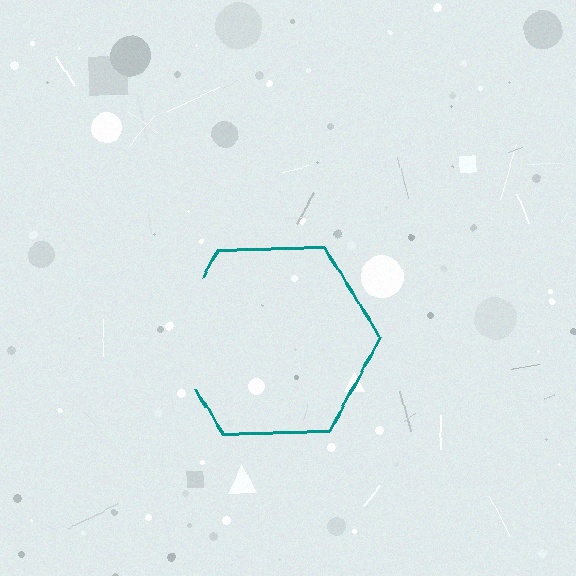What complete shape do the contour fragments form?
The contour fragments form a hexagon.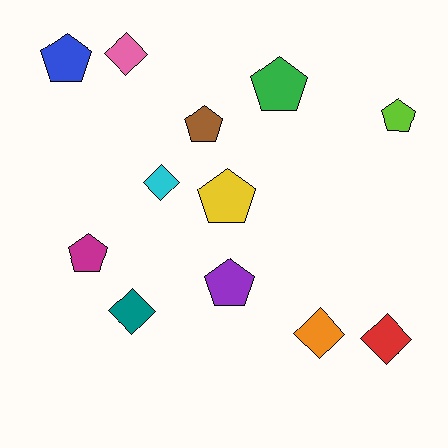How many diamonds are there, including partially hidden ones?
There are 5 diamonds.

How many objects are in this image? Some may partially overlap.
There are 12 objects.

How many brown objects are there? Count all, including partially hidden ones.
There is 1 brown object.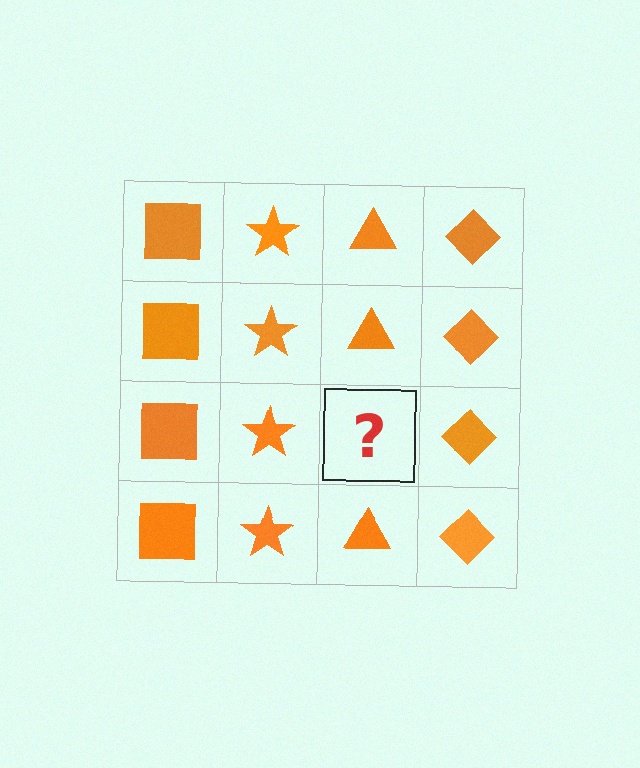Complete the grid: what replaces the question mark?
The question mark should be replaced with an orange triangle.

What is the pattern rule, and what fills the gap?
The rule is that each column has a consistent shape. The gap should be filled with an orange triangle.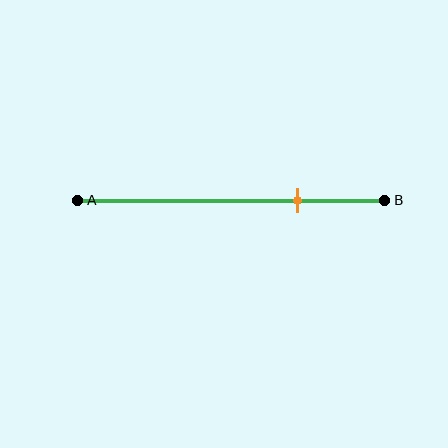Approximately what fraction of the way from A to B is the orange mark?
The orange mark is approximately 70% of the way from A to B.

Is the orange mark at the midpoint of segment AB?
No, the mark is at about 70% from A, not at the 50% midpoint.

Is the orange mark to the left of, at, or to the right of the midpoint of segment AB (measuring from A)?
The orange mark is to the right of the midpoint of segment AB.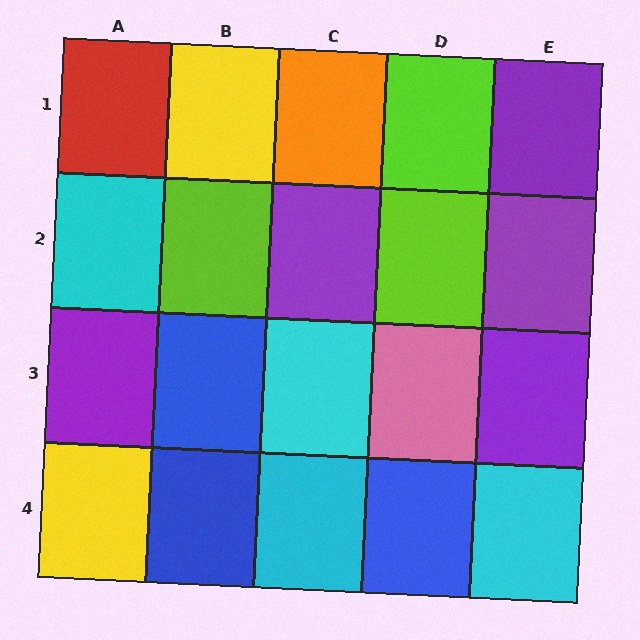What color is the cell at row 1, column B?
Yellow.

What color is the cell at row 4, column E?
Cyan.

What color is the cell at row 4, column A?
Yellow.